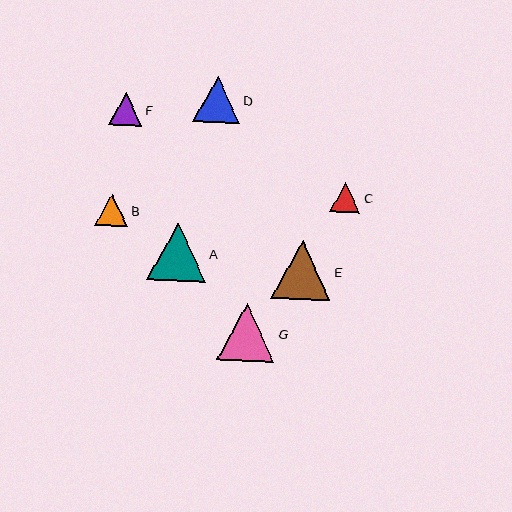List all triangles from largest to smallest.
From largest to smallest: E, A, G, D, F, B, C.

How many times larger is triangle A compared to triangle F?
Triangle A is approximately 1.8 times the size of triangle F.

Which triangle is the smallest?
Triangle C is the smallest with a size of approximately 30 pixels.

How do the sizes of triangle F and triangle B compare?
Triangle F and triangle B are approximately the same size.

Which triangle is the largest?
Triangle E is the largest with a size of approximately 59 pixels.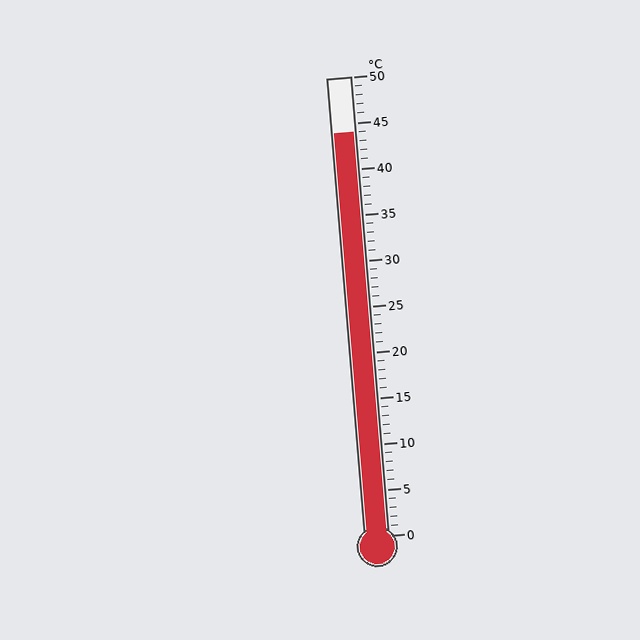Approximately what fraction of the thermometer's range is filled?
The thermometer is filled to approximately 90% of its range.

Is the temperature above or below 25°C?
The temperature is above 25°C.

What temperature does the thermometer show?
The thermometer shows approximately 44°C.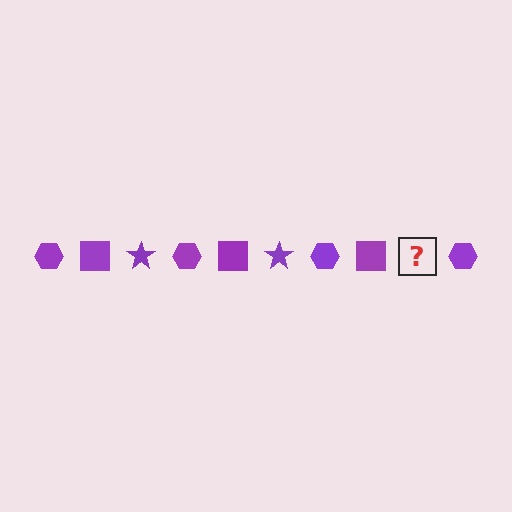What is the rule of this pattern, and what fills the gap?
The rule is that the pattern cycles through hexagon, square, star shapes in purple. The gap should be filled with a purple star.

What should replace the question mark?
The question mark should be replaced with a purple star.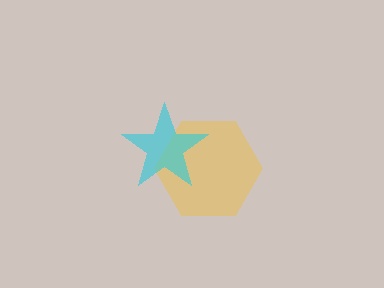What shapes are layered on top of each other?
The layered shapes are: a yellow hexagon, a cyan star.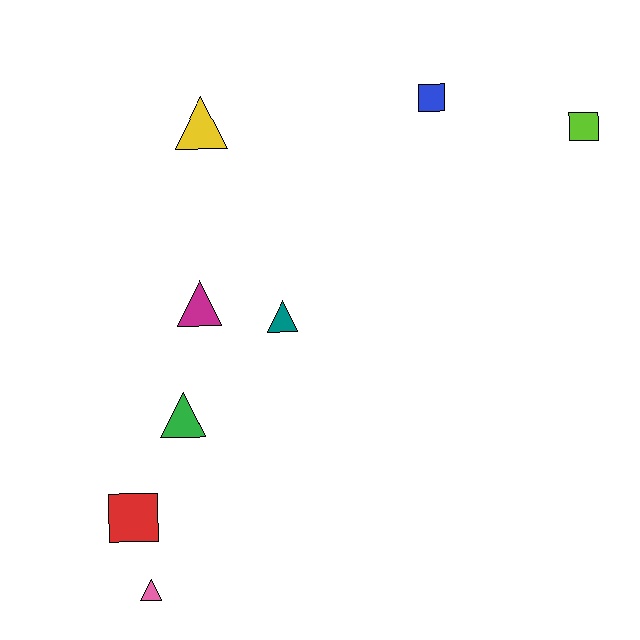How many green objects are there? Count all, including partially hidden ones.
There is 1 green object.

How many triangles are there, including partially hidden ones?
There are 5 triangles.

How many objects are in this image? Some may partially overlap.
There are 8 objects.